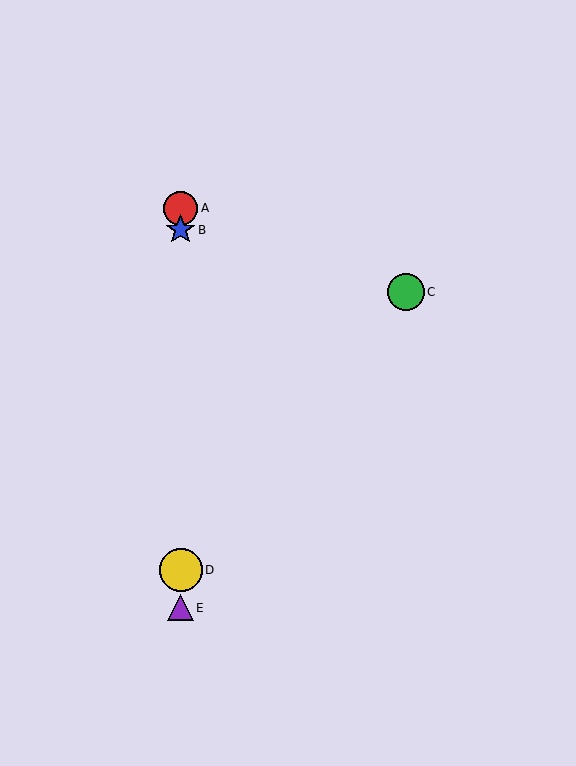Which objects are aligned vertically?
Objects A, B, D, E are aligned vertically.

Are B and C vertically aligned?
No, B is at x≈181 and C is at x≈406.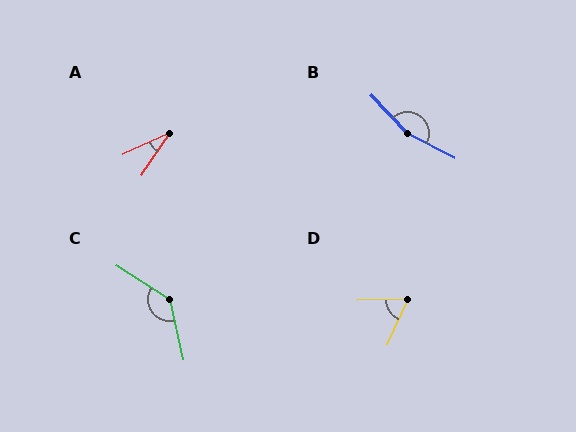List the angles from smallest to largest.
A (31°), D (64°), C (135°), B (161°).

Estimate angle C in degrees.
Approximately 135 degrees.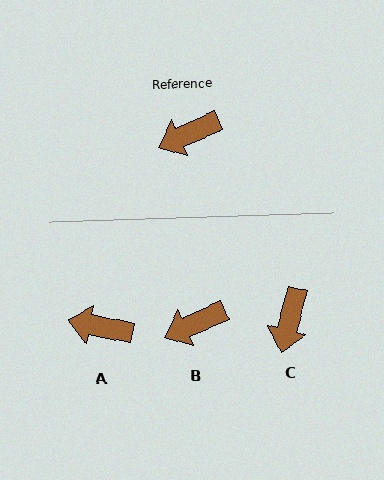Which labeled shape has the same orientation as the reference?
B.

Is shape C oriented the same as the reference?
No, it is off by about 51 degrees.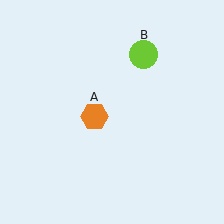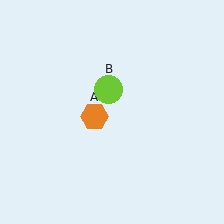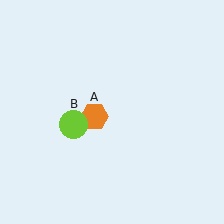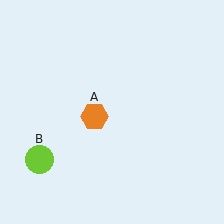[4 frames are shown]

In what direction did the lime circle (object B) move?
The lime circle (object B) moved down and to the left.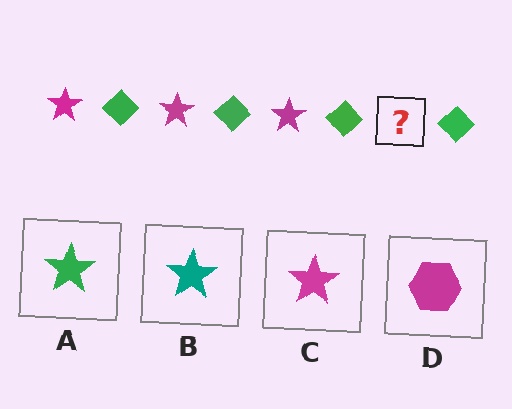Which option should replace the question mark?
Option C.